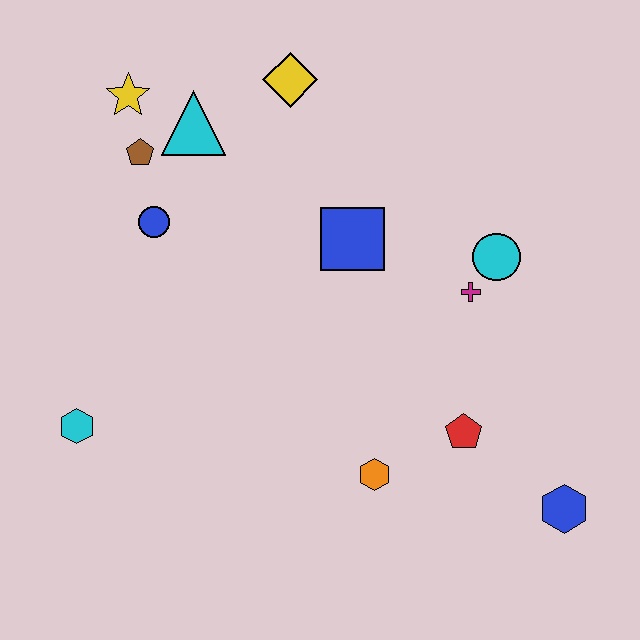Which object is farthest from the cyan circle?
The cyan hexagon is farthest from the cyan circle.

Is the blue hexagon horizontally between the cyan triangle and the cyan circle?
No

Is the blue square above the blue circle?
No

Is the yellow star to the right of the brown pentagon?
No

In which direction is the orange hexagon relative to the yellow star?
The orange hexagon is below the yellow star.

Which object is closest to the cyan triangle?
The brown pentagon is closest to the cyan triangle.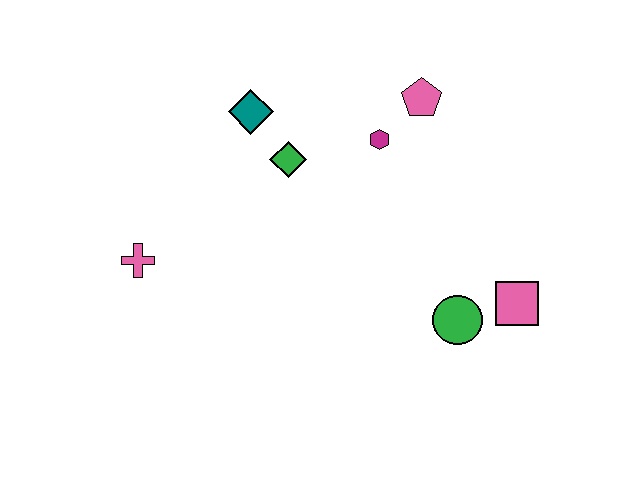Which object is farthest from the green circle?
The pink cross is farthest from the green circle.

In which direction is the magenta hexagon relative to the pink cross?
The magenta hexagon is to the right of the pink cross.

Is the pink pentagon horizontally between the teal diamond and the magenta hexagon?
No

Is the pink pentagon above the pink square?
Yes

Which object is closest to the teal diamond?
The green diamond is closest to the teal diamond.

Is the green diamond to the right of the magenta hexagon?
No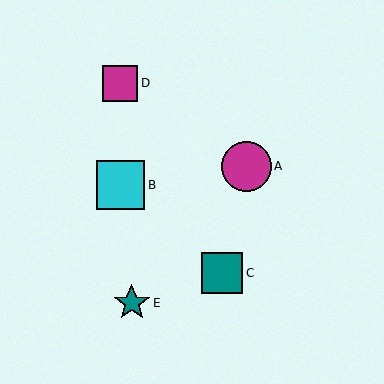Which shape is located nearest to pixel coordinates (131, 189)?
The cyan square (labeled B) at (121, 185) is nearest to that location.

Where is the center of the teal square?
The center of the teal square is at (222, 273).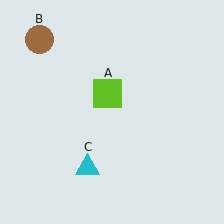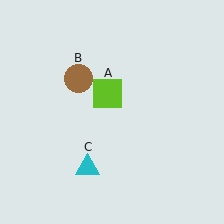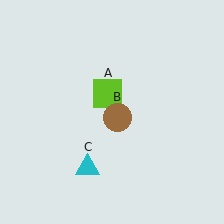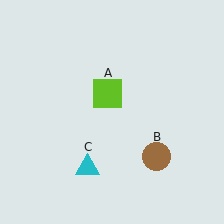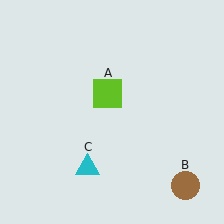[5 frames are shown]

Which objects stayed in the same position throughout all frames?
Lime square (object A) and cyan triangle (object C) remained stationary.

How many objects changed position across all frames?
1 object changed position: brown circle (object B).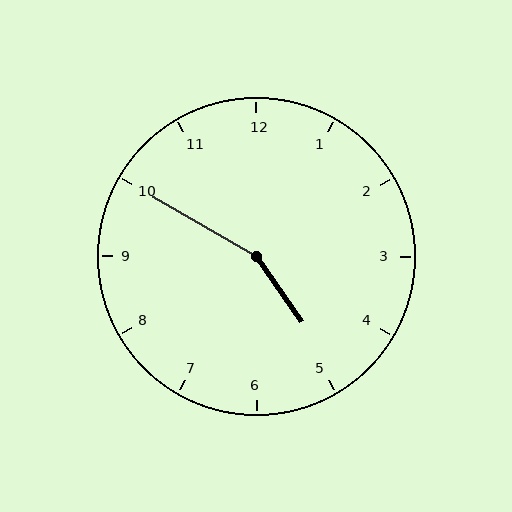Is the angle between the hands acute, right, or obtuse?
It is obtuse.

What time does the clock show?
4:50.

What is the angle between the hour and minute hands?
Approximately 155 degrees.